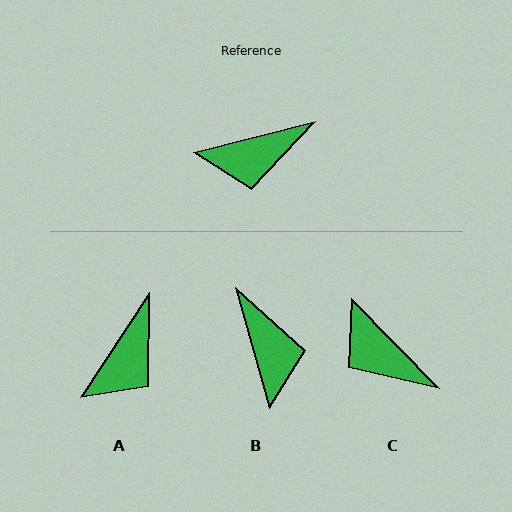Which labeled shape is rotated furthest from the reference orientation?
B, about 91 degrees away.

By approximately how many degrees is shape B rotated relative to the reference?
Approximately 91 degrees counter-clockwise.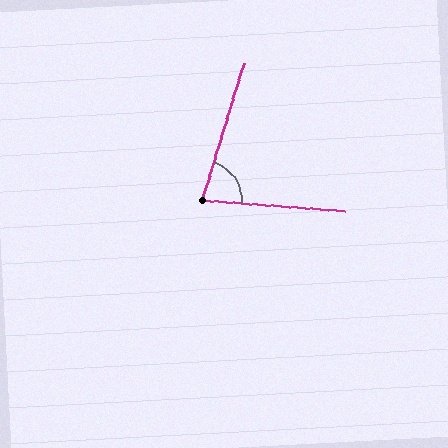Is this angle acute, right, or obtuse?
It is acute.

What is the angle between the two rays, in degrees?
Approximately 77 degrees.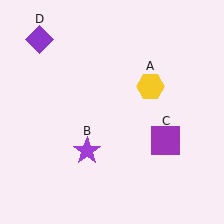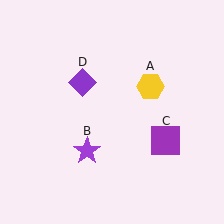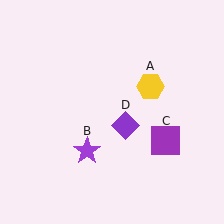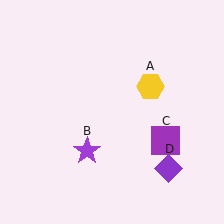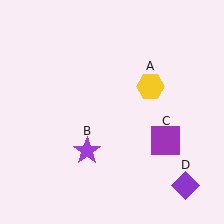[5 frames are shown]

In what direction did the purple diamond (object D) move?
The purple diamond (object D) moved down and to the right.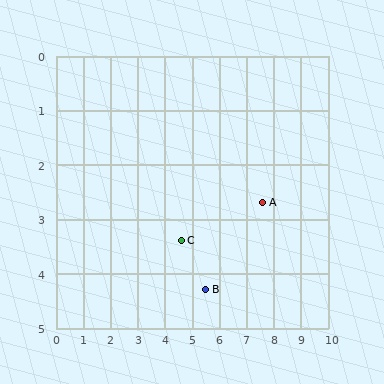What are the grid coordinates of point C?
Point C is at approximately (4.6, 3.4).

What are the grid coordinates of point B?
Point B is at approximately (5.5, 4.3).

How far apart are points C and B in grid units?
Points C and B are about 1.3 grid units apart.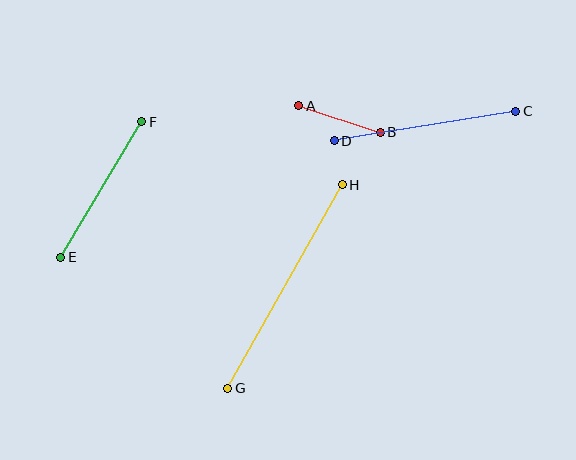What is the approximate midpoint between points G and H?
The midpoint is at approximately (285, 286) pixels.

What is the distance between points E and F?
The distance is approximately 158 pixels.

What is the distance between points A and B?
The distance is approximately 86 pixels.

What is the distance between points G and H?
The distance is approximately 233 pixels.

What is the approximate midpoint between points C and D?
The midpoint is at approximately (425, 126) pixels.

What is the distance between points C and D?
The distance is approximately 184 pixels.